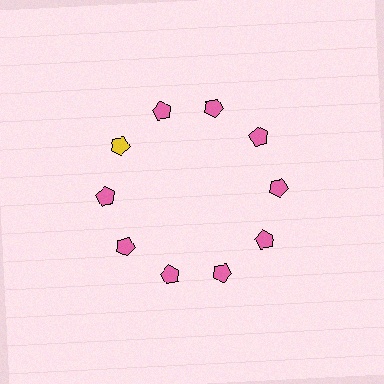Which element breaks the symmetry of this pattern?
The yellow pentagon at roughly the 10 o'clock position breaks the symmetry. All other shapes are pink pentagons.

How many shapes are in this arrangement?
There are 10 shapes arranged in a ring pattern.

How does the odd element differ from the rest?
It has a different color: yellow instead of pink.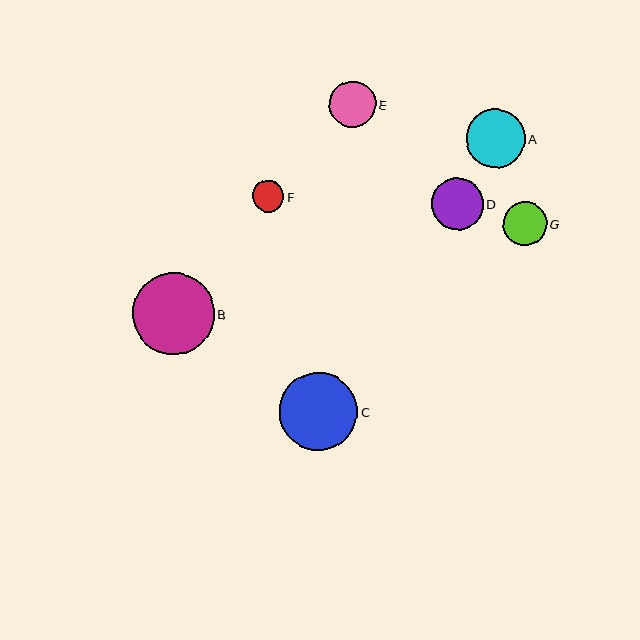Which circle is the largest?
Circle B is the largest with a size of approximately 82 pixels.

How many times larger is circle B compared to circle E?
Circle B is approximately 1.8 times the size of circle E.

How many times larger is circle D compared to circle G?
Circle D is approximately 1.2 times the size of circle G.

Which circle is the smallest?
Circle F is the smallest with a size of approximately 32 pixels.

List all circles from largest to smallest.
From largest to smallest: B, C, A, D, E, G, F.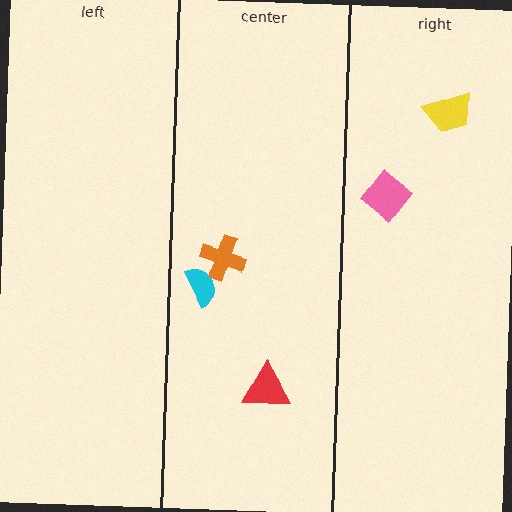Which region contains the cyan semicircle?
The center region.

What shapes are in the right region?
The yellow trapezoid, the pink diamond.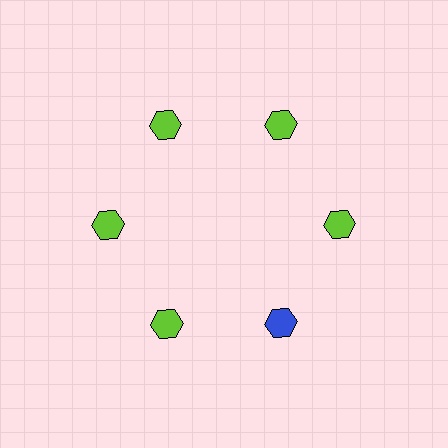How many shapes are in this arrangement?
There are 6 shapes arranged in a ring pattern.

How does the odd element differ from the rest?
It has a different color: blue instead of lime.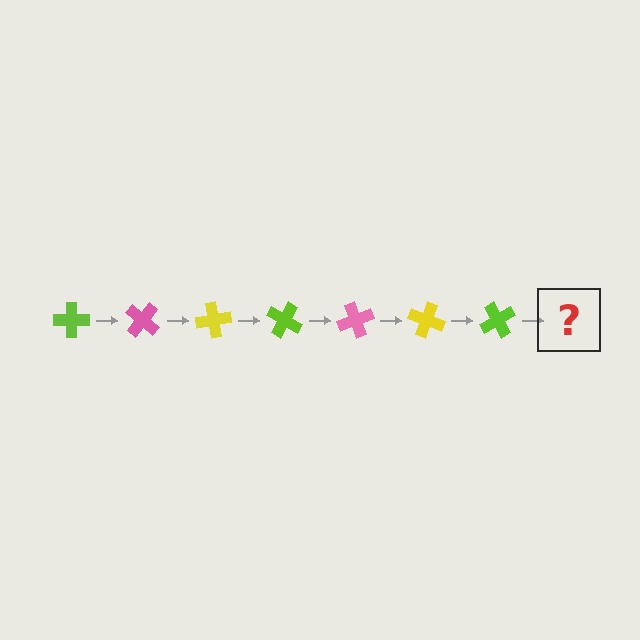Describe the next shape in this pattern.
It should be a pink cross, rotated 280 degrees from the start.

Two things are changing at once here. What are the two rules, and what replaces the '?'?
The two rules are that it rotates 40 degrees each step and the color cycles through lime, pink, and yellow. The '?' should be a pink cross, rotated 280 degrees from the start.